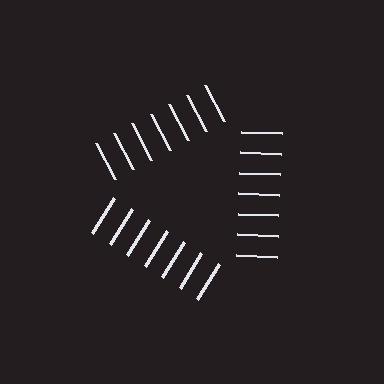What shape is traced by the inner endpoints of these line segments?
An illusory triangle — the line segments terminate on its edges but no continuous stroke is drawn.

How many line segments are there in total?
21 — 7 along each of the 3 edges.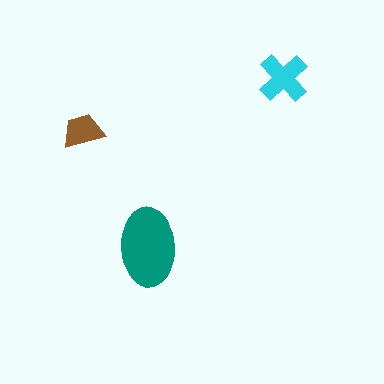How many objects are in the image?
There are 3 objects in the image.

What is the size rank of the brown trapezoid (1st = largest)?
3rd.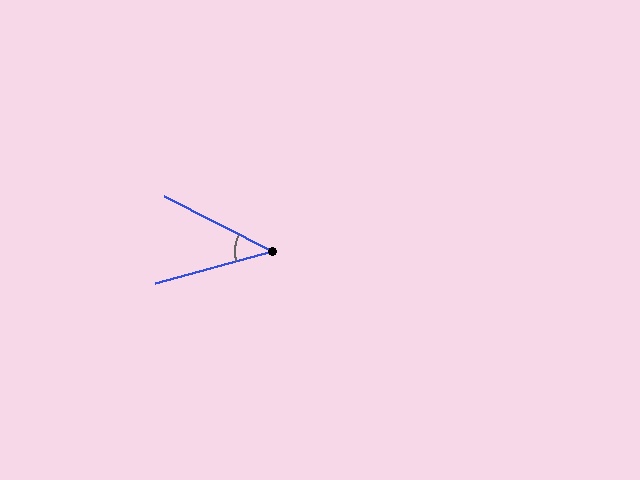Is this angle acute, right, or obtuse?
It is acute.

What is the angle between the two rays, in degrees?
Approximately 42 degrees.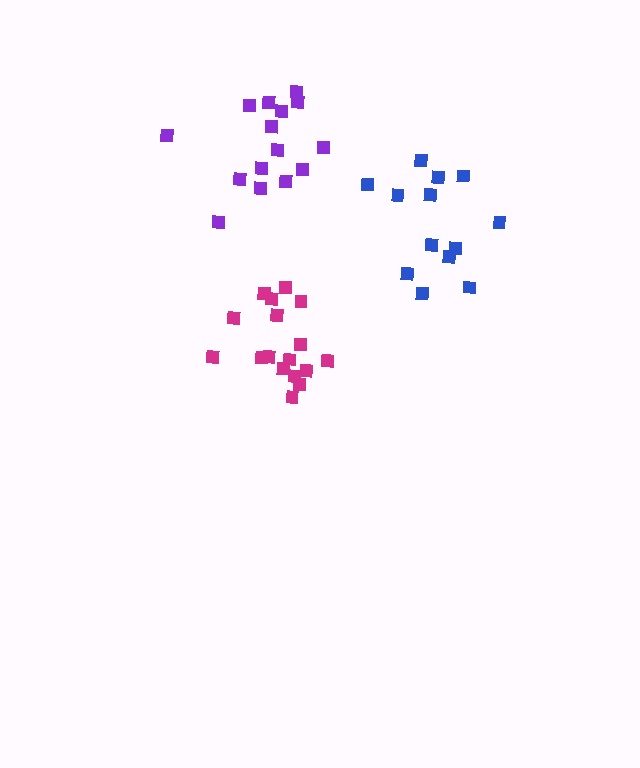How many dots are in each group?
Group 1: 13 dots, Group 2: 17 dots, Group 3: 15 dots (45 total).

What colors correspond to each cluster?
The clusters are colored: blue, magenta, purple.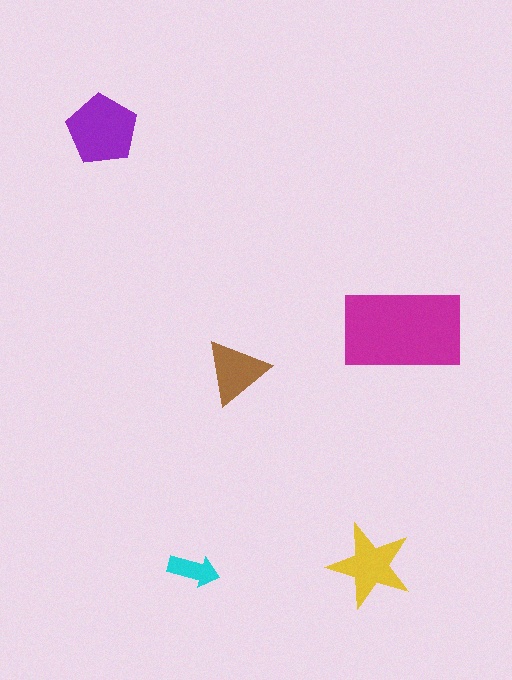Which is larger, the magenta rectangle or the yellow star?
The magenta rectangle.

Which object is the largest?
The magenta rectangle.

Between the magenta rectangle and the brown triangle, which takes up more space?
The magenta rectangle.